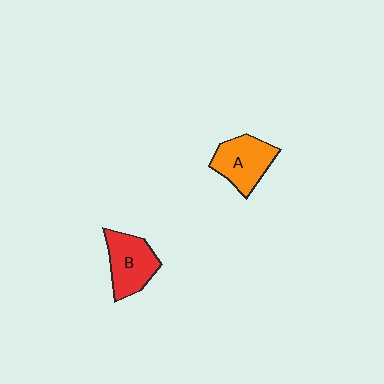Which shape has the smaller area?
Shape A (orange).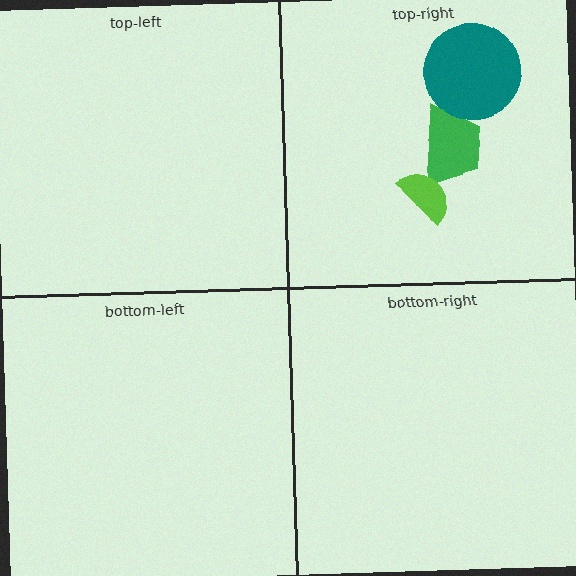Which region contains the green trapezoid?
The top-right region.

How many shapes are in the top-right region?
3.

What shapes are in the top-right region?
The green trapezoid, the lime semicircle, the teal circle.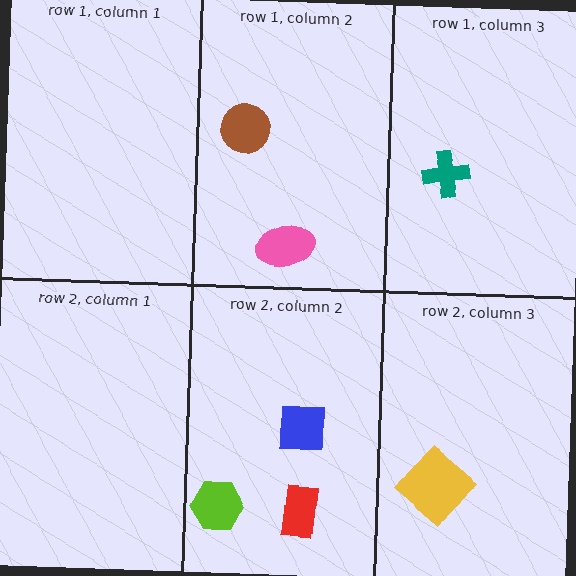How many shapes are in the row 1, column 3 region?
1.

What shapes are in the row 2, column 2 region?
The blue square, the lime hexagon, the red rectangle.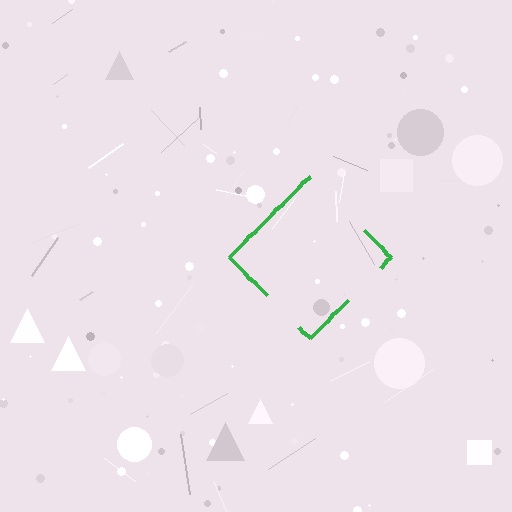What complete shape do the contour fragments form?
The contour fragments form a diamond.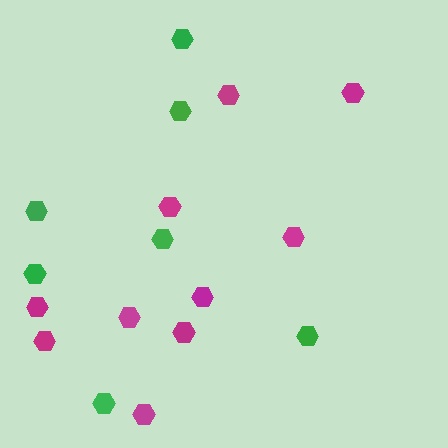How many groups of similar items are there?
There are 2 groups: one group of magenta hexagons (10) and one group of green hexagons (7).